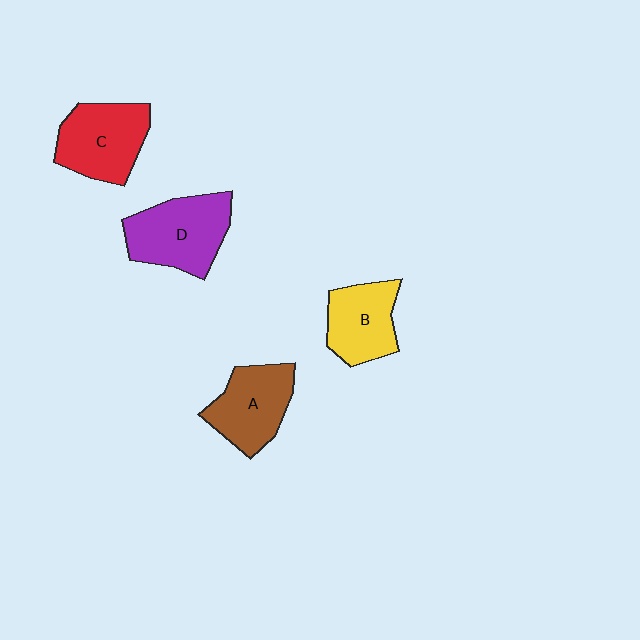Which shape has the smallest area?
Shape B (yellow).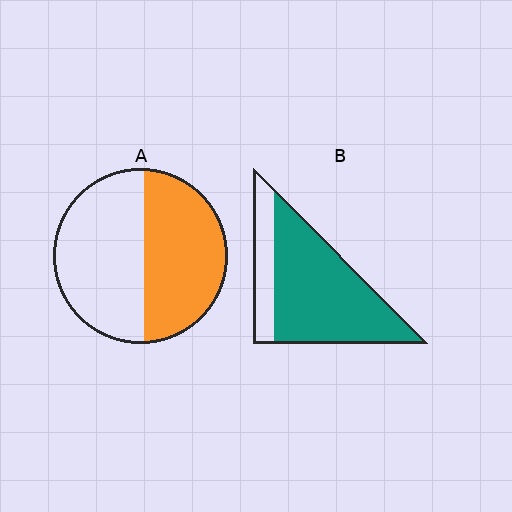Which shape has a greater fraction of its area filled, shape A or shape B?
Shape B.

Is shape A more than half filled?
Roughly half.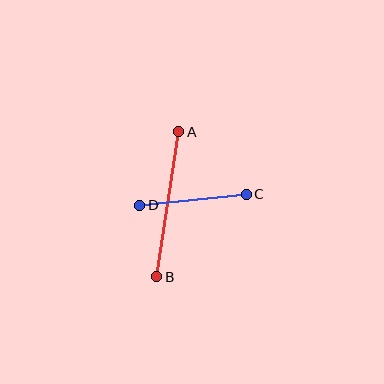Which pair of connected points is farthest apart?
Points A and B are farthest apart.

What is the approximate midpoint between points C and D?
The midpoint is at approximately (193, 200) pixels.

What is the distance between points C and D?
The distance is approximately 107 pixels.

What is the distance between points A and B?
The distance is approximately 147 pixels.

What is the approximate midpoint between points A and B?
The midpoint is at approximately (168, 204) pixels.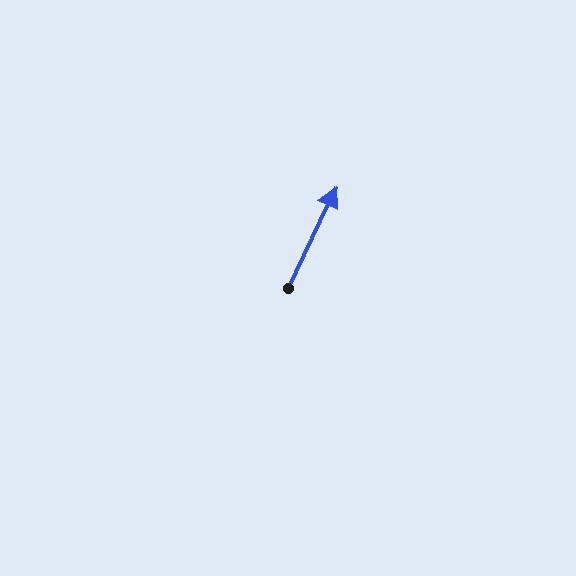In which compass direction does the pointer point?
Northeast.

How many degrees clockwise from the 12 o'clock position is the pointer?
Approximately 26 degrees.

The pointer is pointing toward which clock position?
Roughly 1 o'clock.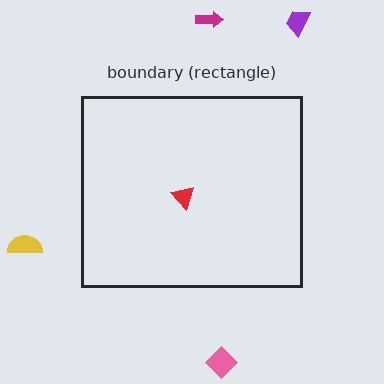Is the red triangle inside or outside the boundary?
Inside.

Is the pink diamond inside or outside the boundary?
Outside.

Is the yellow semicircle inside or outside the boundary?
Outside.